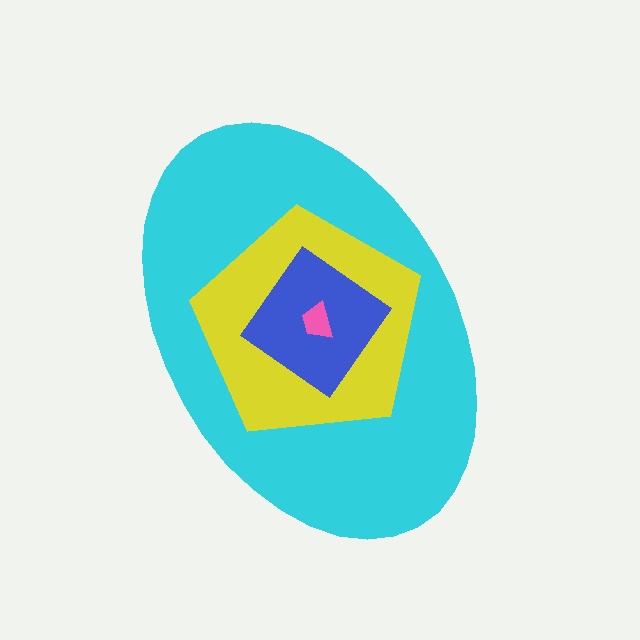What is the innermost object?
The pink trapezoid.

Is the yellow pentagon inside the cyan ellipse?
Yes.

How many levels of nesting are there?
4.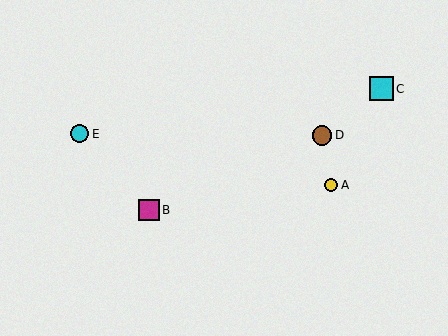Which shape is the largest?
The cyan square (labeled C) is the largest.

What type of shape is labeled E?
Shape E is a cyan circle.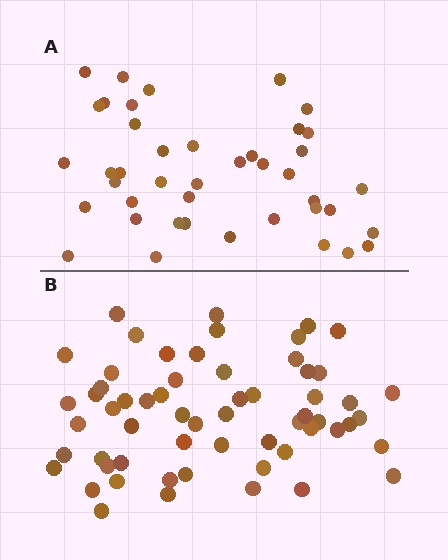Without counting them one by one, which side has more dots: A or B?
Region B (the bottom region) has more dots.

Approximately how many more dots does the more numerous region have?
Region B has approximately 20 more dots than region A.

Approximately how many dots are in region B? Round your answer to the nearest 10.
About 60 dots.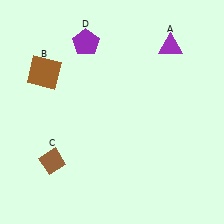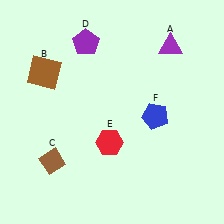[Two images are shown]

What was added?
A red hexagon (E), a blue pentagon (F) were added in Image 2.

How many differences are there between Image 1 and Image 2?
There are 2 differences between the two images.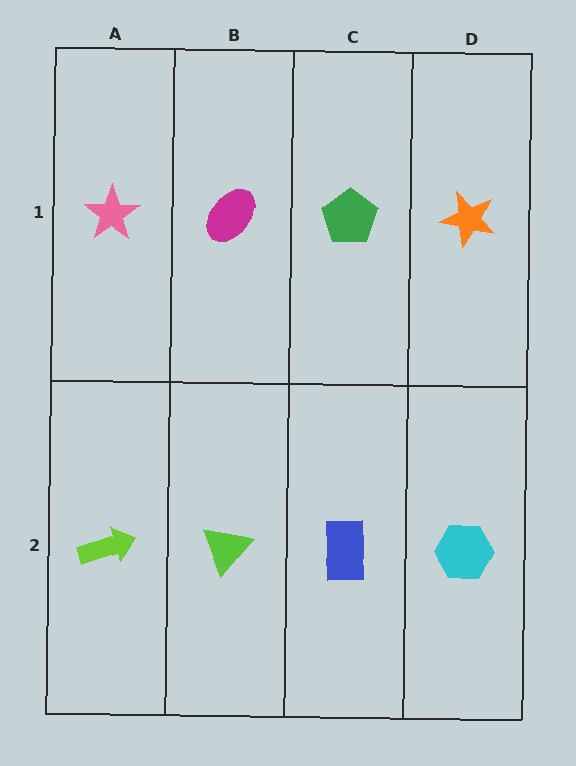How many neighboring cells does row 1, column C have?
3.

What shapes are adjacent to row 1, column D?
A cyan hexagon (row 2, column D), a green pentagon (row 1, column C).